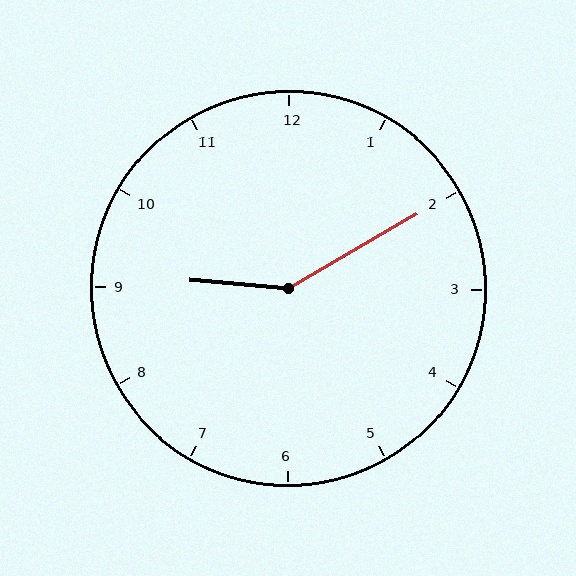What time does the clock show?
9:10.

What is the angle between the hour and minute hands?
Approximately 145 degrees.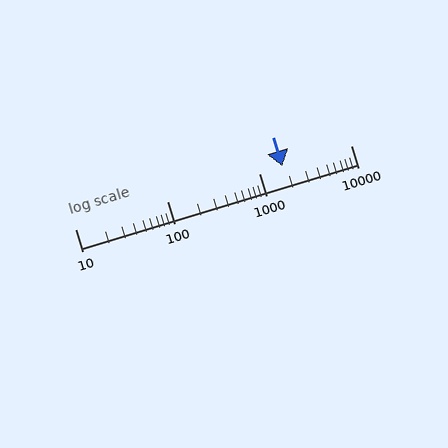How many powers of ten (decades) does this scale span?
The scale spans 3 decades, from 10 to 10000.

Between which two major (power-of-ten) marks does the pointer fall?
The pointer is between 1000 and 10000.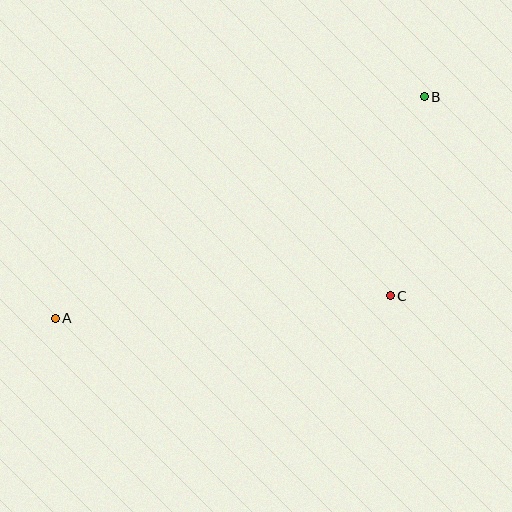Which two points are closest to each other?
Points B and C are closest to each other.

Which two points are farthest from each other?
Points A and B are farthest from each other.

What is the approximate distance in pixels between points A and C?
The distance between A and C is approximately 336 pixels.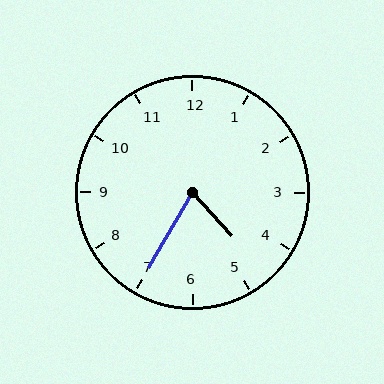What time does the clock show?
4:35.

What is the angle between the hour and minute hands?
Approximately 72 degrees.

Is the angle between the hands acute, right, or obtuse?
It is acute.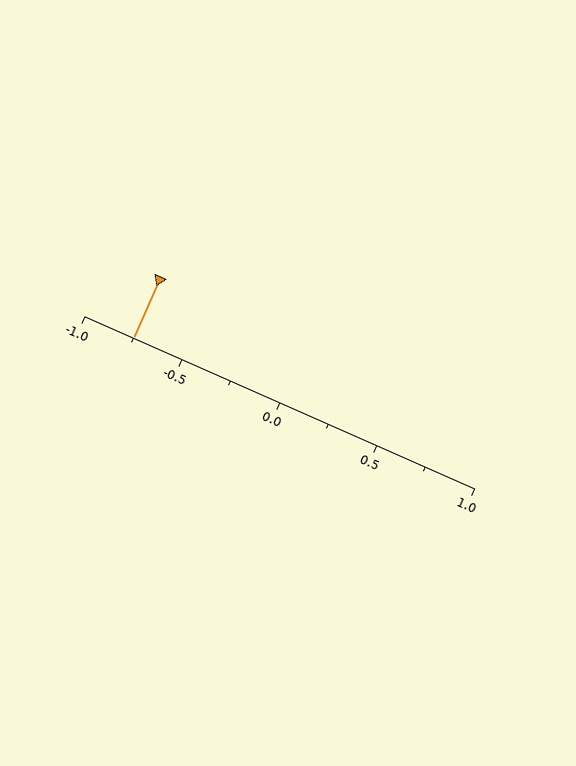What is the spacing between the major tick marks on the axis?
The major ticks are spaced 0.5 apart.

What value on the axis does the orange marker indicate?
The marker indicates approximately -0.75.